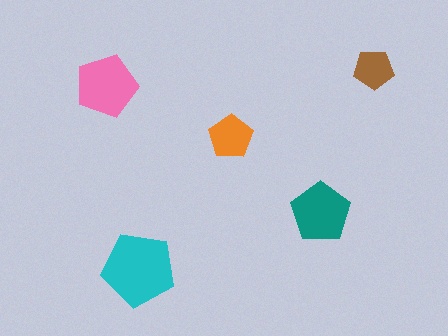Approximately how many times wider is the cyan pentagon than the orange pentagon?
About 1.5 times wider.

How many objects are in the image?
There are 5 objects in the image.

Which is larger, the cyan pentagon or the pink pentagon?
The cyan one.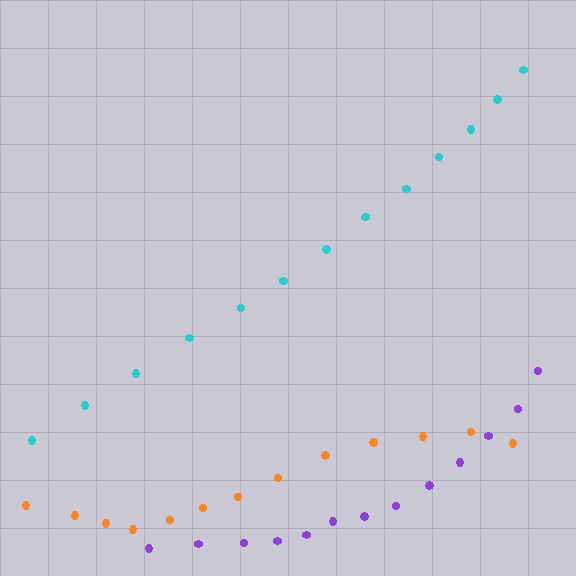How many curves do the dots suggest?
There are 3 distinct paths.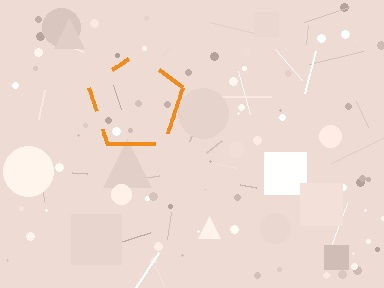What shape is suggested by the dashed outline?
The dashed outline suggests a pentagon.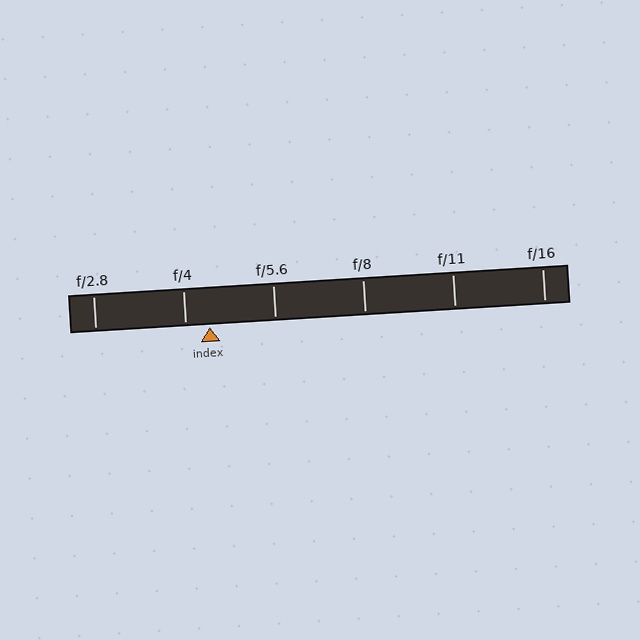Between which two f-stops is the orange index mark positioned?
The index mark is between f/4 and f/5.6.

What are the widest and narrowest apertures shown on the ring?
The widest aperture shown is f/2.8 and the narrowest is f/16.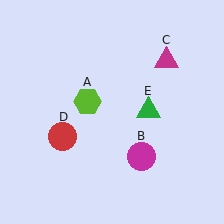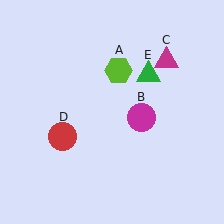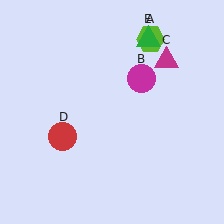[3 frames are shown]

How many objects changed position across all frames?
3 objects changed position: lime hexagon (object A), magenta circle (object B), green triangle (object E).